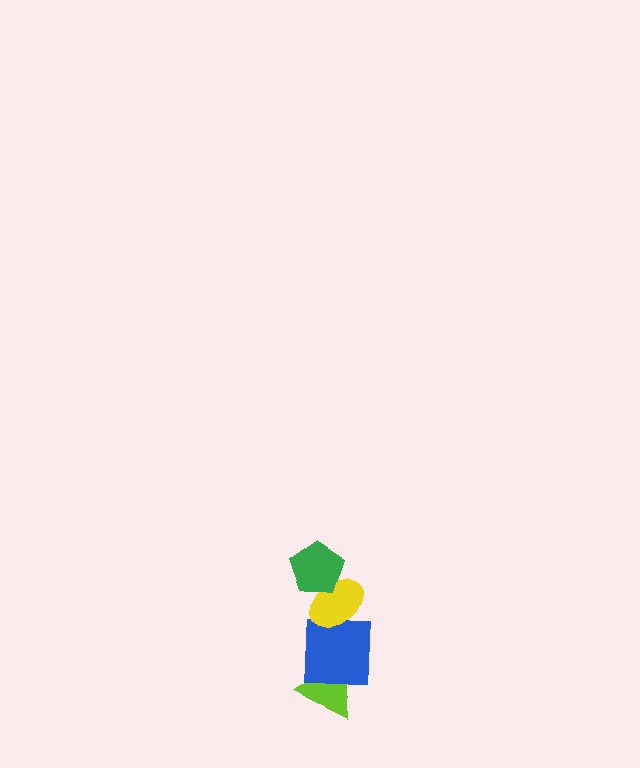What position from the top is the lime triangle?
The lime triangle is 4th from the top.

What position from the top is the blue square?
The blue square is 3rd from the top.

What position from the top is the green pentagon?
The green pentagon is 1st from the top.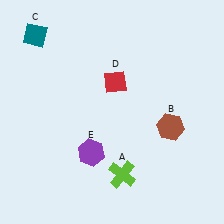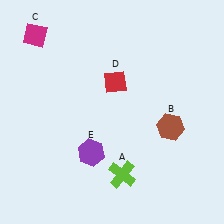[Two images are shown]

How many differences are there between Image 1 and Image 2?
There is 1 difference between the two images.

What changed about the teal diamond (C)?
In Image 1, C is teal. In Image 2, it changed to magenta.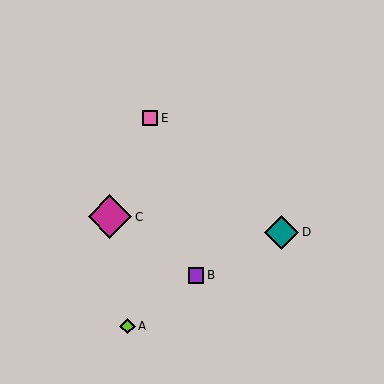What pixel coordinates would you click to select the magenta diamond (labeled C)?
Click at (110, 217) to select the magenta diamond C.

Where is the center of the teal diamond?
The center of the teal diamond is at (282, 232).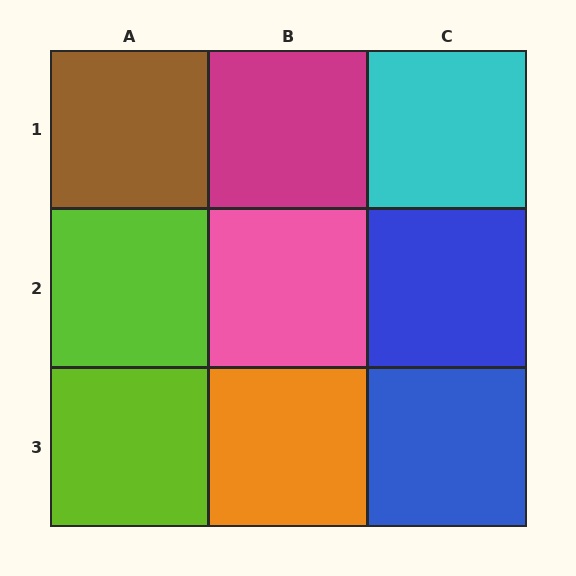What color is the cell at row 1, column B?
Magenta.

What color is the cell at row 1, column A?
Brown.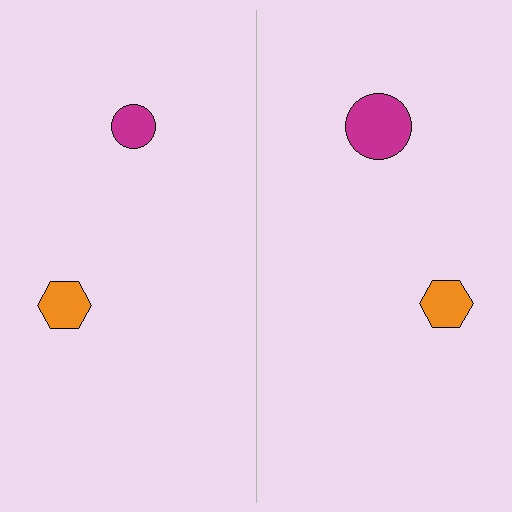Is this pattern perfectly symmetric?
No, the pattern is not perfectly symmetric. The magenta circle on the right side has a different size than its mirror counterpart.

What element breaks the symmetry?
The magenta circle on the right side has a different size than its mirror counterpart.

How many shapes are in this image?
There are 4 shapes in this image.